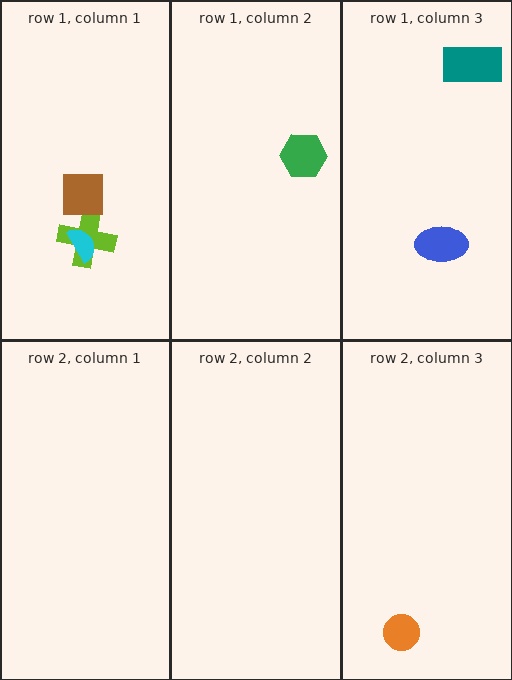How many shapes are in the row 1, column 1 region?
3.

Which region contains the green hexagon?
The row 1, column 2 region.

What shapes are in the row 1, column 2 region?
The green hexagon.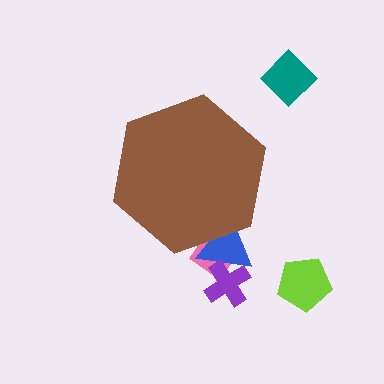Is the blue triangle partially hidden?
Yes, the blue triangle is partially hidden behind the brown hexagon.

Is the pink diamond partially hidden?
Yes, the pink diamond is partially hidden behind the brown hexagon.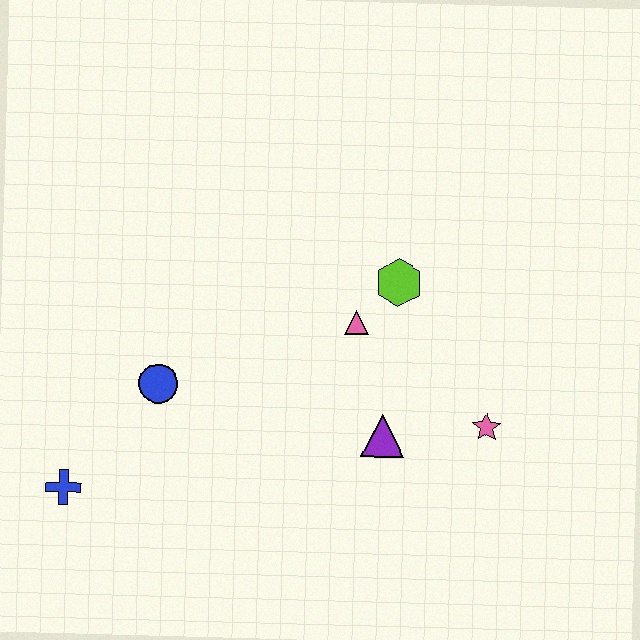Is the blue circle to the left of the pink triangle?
Yes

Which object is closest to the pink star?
The purple triangle is closest to the pink star.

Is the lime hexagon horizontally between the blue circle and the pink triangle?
No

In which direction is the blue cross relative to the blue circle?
The blue cross is below the blue circle.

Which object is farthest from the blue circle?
The pink star is farthest from the blue circle.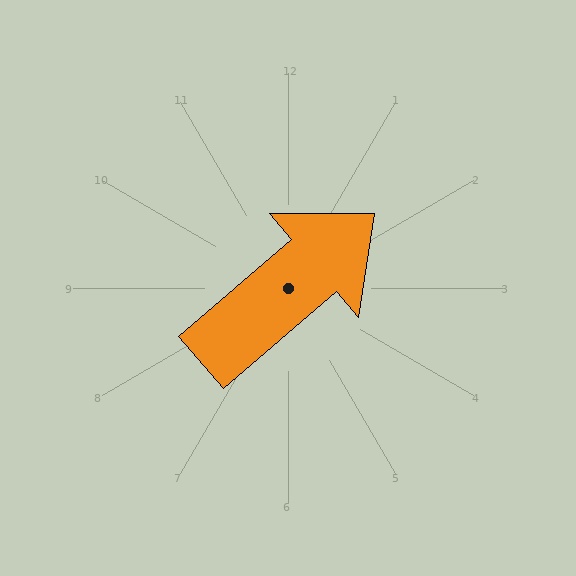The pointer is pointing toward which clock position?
Roughly 2 o'clock.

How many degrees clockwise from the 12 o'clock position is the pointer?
Approximately 49 degrees.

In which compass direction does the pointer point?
Northeast.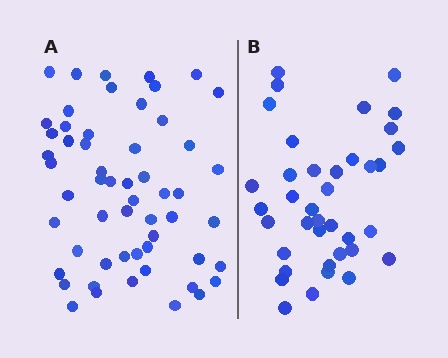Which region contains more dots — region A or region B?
Region A (the left region) has more dots.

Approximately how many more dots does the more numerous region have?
Region A has approximately 20 more dots than region B.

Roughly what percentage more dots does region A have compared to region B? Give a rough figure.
About 45% more.